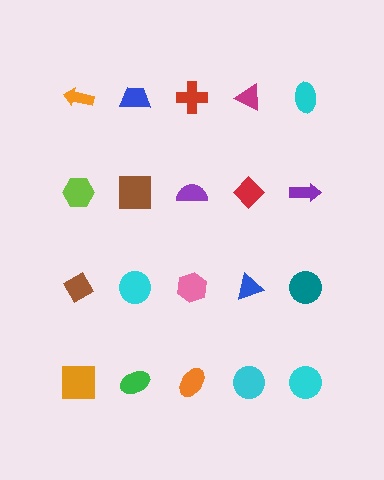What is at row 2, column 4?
A red diamond.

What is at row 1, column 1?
An orange arrow.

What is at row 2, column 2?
A brown square.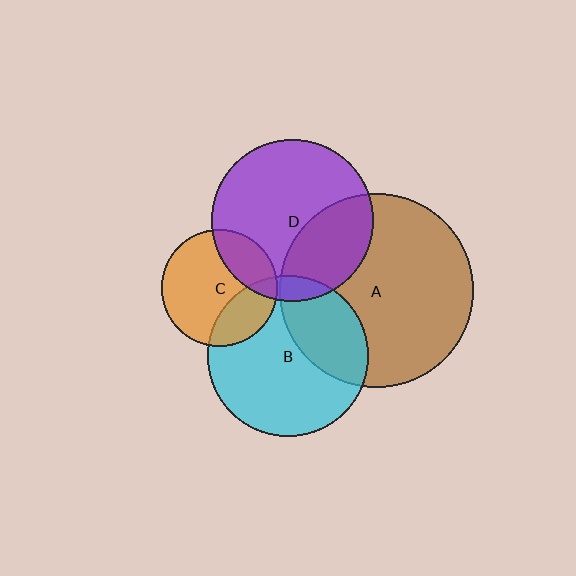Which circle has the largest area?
Circle A (brown).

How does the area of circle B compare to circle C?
Approximately 1.9 times.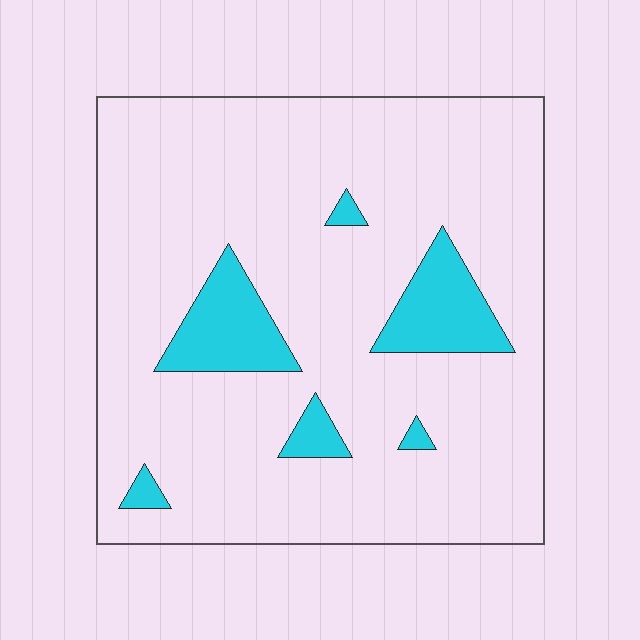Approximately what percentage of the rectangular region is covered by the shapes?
Approximately 10%.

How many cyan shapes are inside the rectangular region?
6.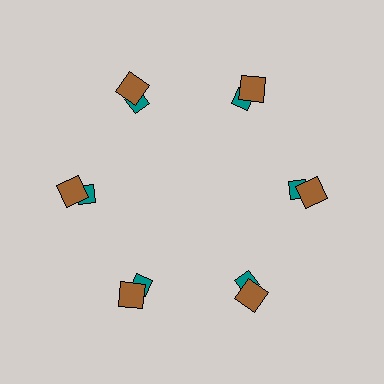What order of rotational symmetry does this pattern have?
This pattern has 6-fold rotational symmetry.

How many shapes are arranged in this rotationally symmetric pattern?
There are 12 shapes, arranged in 6 groups of 2.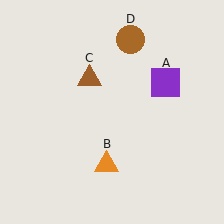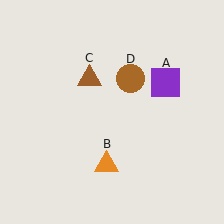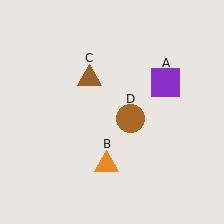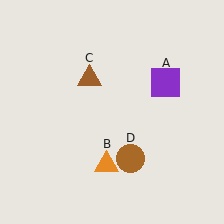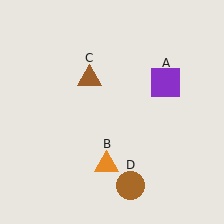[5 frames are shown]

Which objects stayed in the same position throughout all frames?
Purple square (object A) and orange triangle (object B) and brown triangle (object C) remained stationary.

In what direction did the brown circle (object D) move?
The brown circle (object D) moved down.